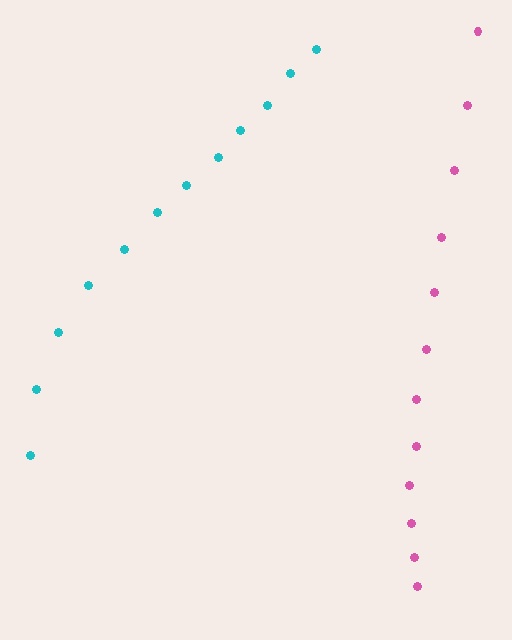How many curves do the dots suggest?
There are 2 distinct paths.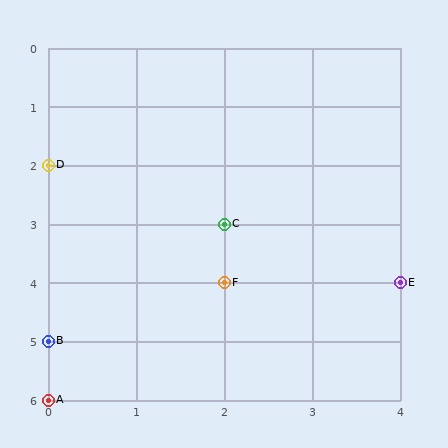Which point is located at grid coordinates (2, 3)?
Point C is at (2, 3).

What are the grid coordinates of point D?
Point D is at grid coordinates (0, 2).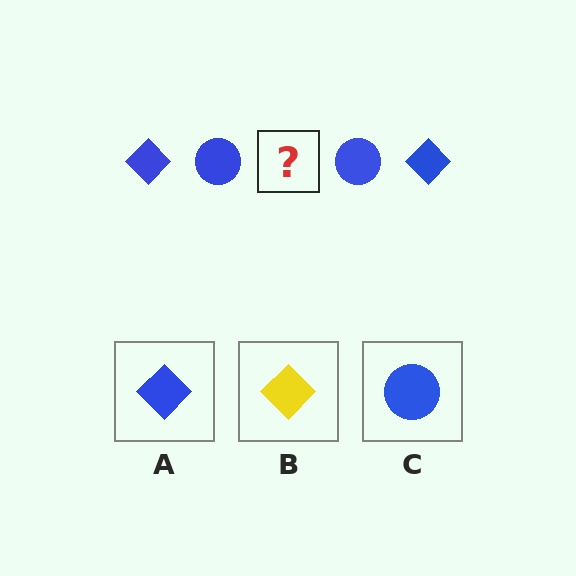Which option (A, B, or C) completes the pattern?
A.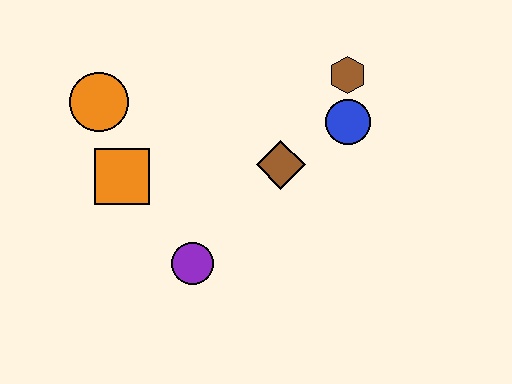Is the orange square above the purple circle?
Yes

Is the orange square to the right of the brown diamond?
No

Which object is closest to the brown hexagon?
The blue circle is closest to the brown hexagon.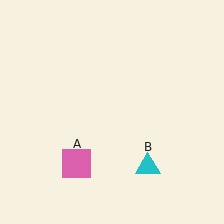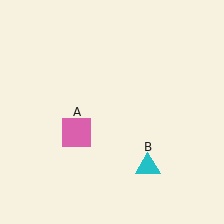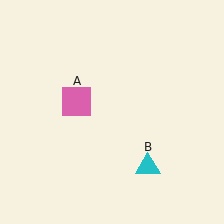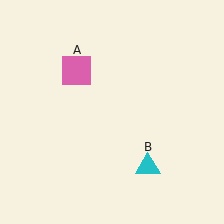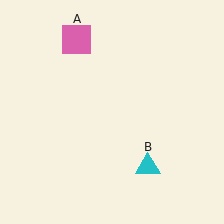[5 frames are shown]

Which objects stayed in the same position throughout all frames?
Cyan triangle (object B) remained stationary.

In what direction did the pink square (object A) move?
The pink square (object A) moved up.